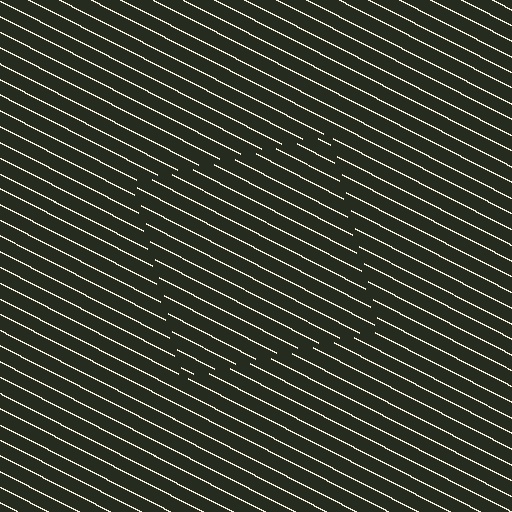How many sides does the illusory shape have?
4 sides — the line-ends trace a square.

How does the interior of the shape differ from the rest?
The interior of the shape contains the same grating, shifted by half a period — the contour is defined by the phase discontinuity where line-ends from the inner and outer gratings abut.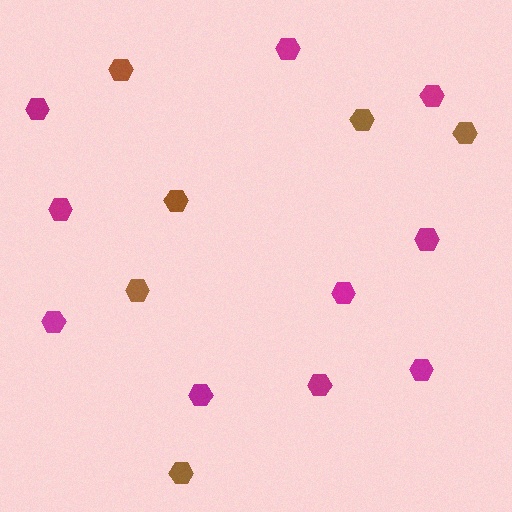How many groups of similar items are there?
There are 2 groups: one group of magenta hexagons (10) and one group of brown hexagons (6).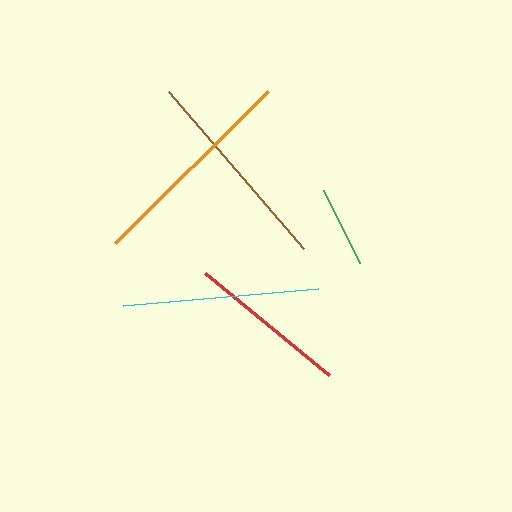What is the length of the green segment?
The green segment is approximately 81 pixels long.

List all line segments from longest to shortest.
From longest to shortest: orange, brown, cyan, red, green.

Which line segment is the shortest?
The green line is the shortest at approximately 81 pixels.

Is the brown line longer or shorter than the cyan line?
The brown line is longer than the cyan line.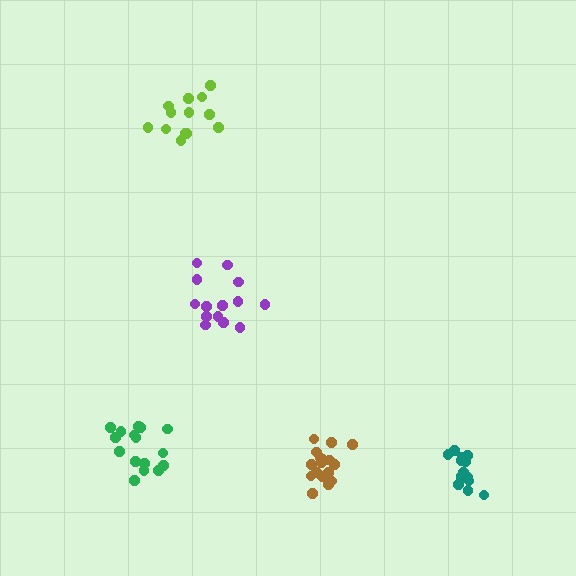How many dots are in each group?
Group 1: 14 dots, Group 2: 13 dots, Group 3: 16 dots, Group 4: 17 dots, Group 5: 13 dots (73 total).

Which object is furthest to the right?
The teal cluster is rightmost.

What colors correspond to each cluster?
The clusters are colored: purple, teal, green, brown, lime.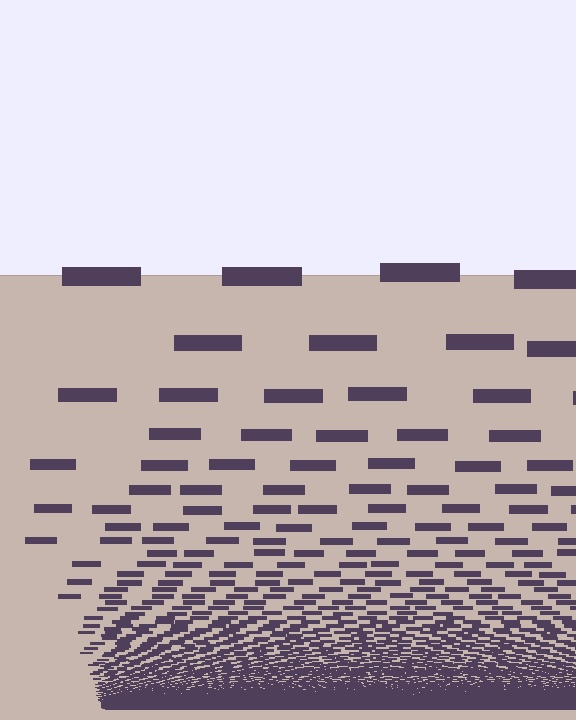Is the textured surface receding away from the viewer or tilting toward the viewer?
The surface appears to tilt toward the viewer. Texture elements get larger and sparser toward the top.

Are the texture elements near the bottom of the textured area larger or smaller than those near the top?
Smaller. The gradient is inverted — elements near the bottom are smaller and denser.